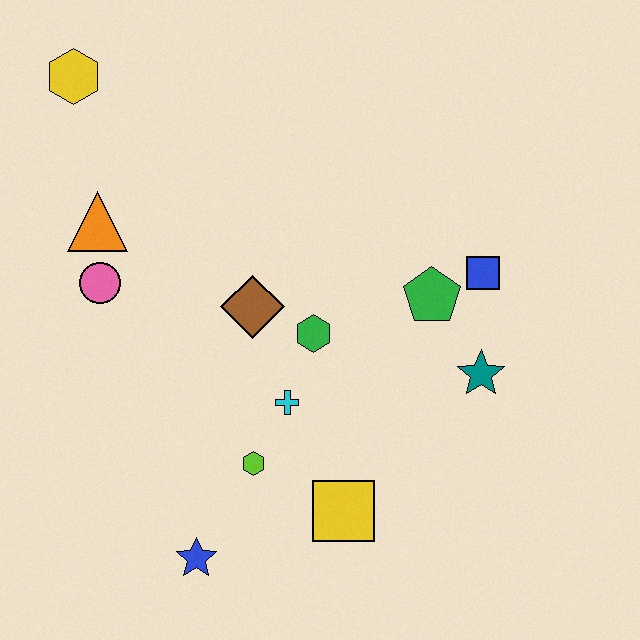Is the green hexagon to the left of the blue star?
No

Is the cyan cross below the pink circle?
Yes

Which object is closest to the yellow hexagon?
The orange triangle is closest to the yellow hexagon.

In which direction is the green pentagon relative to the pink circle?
The green pentagon is to the right of the pink circle.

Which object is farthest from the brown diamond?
The yellow hexagon is farthest from the brown diamond.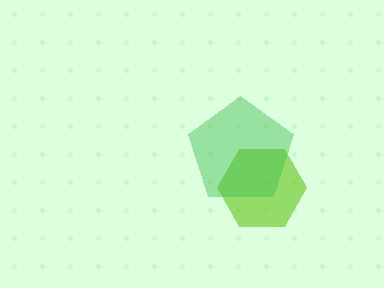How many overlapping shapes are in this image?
There are 2 overlapping shapes in the image.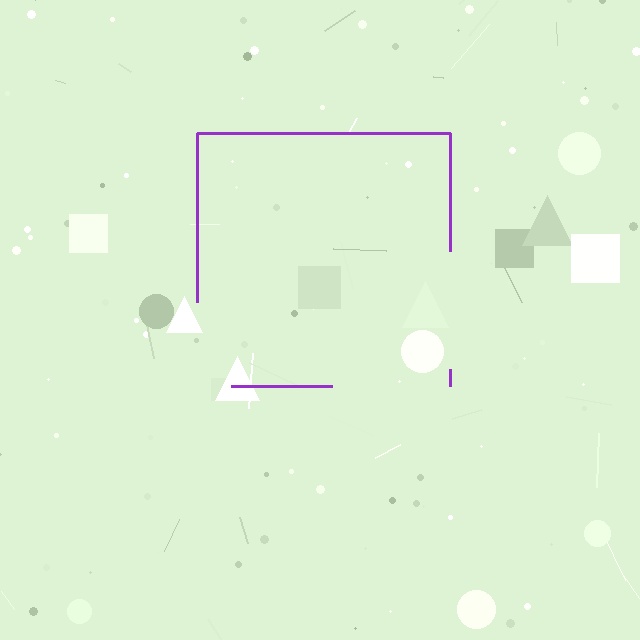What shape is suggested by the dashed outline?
The dashed outline suggests a square.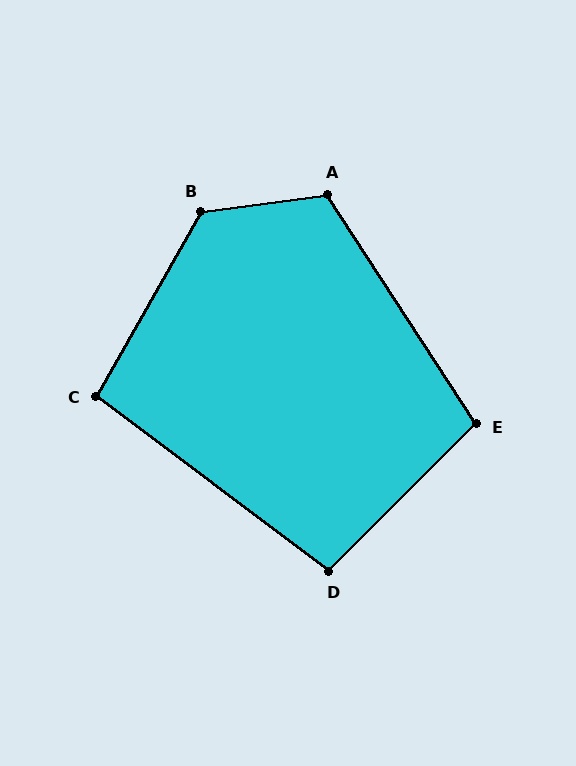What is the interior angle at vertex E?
Approximately 102 degrees (obtuse).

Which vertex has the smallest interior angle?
C, at approximately 97 degrees.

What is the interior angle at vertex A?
Approximately 115 degrees (obtuse).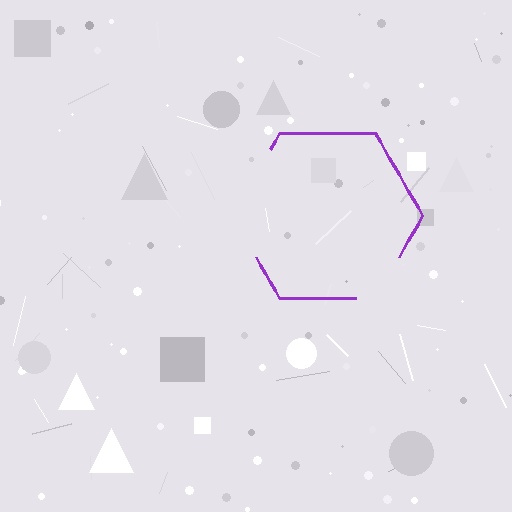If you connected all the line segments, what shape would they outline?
They would outline a hexagon.